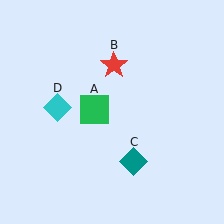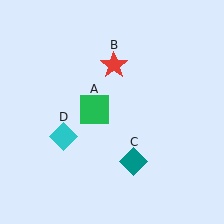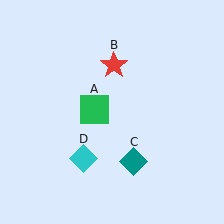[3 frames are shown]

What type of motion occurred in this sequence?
The cyan diamond (object D) rotated counterclockwise around the center of the scene.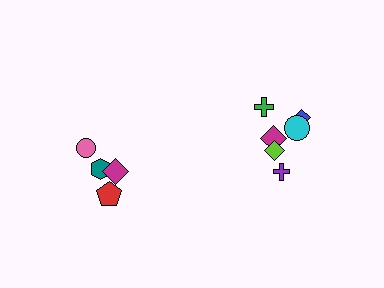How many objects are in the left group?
There are 4 objects.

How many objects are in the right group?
There are 6 objects.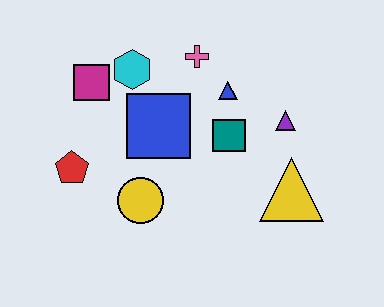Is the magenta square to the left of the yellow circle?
Yes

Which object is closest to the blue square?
The cyan hexagon is closest to the blue square.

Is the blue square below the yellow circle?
No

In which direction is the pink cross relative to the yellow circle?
The pink cross is above the yellow circle.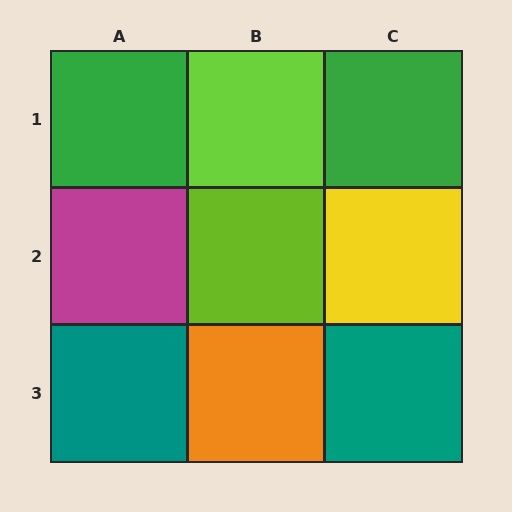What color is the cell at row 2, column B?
Lime.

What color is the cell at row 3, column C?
Teal.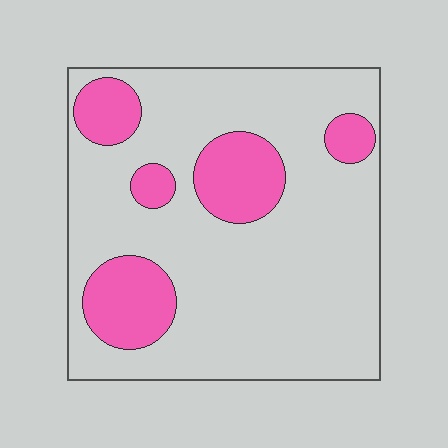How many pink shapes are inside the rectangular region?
5.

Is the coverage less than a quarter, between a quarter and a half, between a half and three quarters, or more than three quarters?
Less than a quarter.